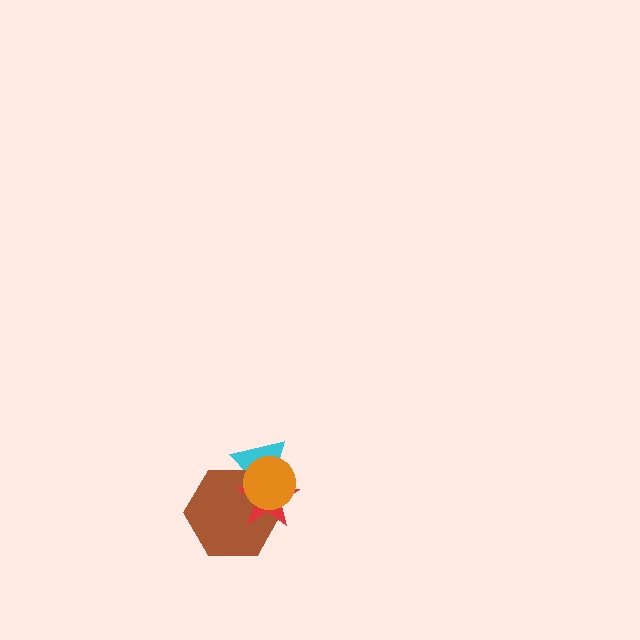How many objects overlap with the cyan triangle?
3 objects overlap with the cyan triangle.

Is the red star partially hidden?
Yes, it is partially covered by another shape.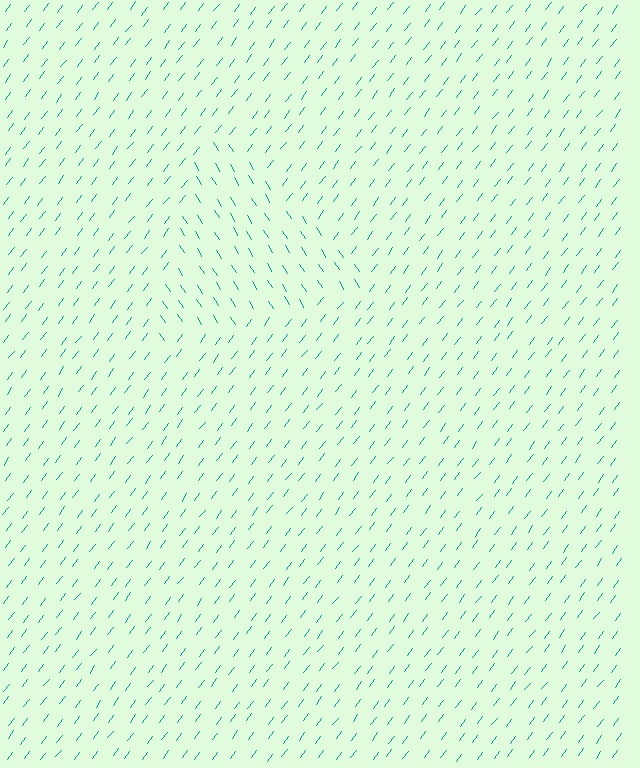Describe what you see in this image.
The image is filled with small teal line segments. A triangle region in the image has lines oriented differently from the surrounding lines, creating a visible texture boundary.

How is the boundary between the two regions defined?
The boundary is defined purely by a change in line orientation (approximately 69 degrees difference). All lines are the same color and thickness.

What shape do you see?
I see a triangle.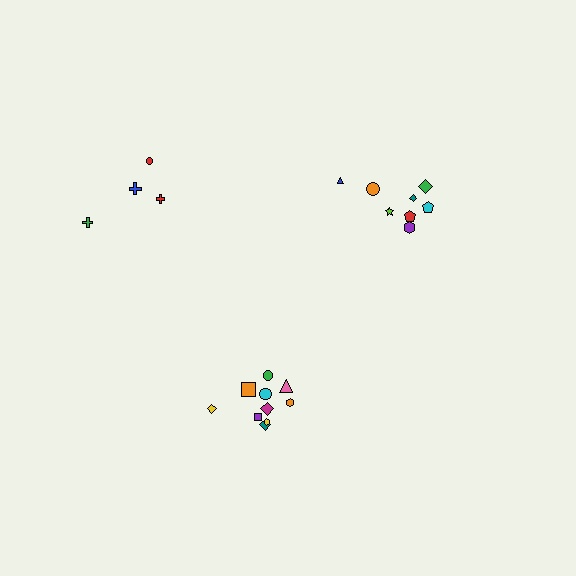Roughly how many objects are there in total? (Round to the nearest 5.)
Roughly 20 objects in total.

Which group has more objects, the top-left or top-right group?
The top-right group.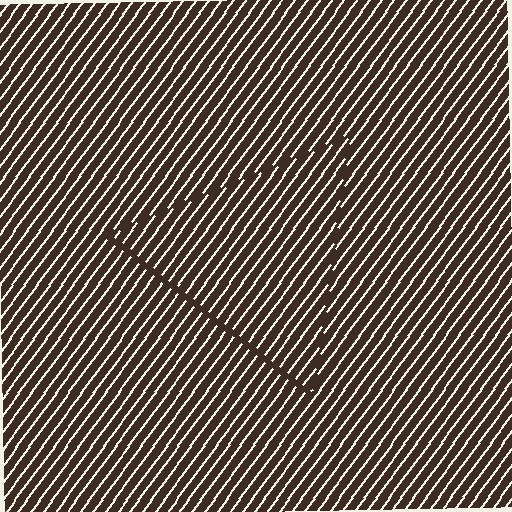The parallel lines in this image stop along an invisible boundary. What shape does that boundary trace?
An illusory triangle. The interior of the shape contains the same grating, shifted by half a period — the contour is defined by the phase discontinuity where line-ends from the inner and outer gratings abut.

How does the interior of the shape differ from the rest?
The interior of the shape contains the same grating, shifted by half a period — the contour is defined by the phase discontinuity where line-ends from the inner and outer gratings abut.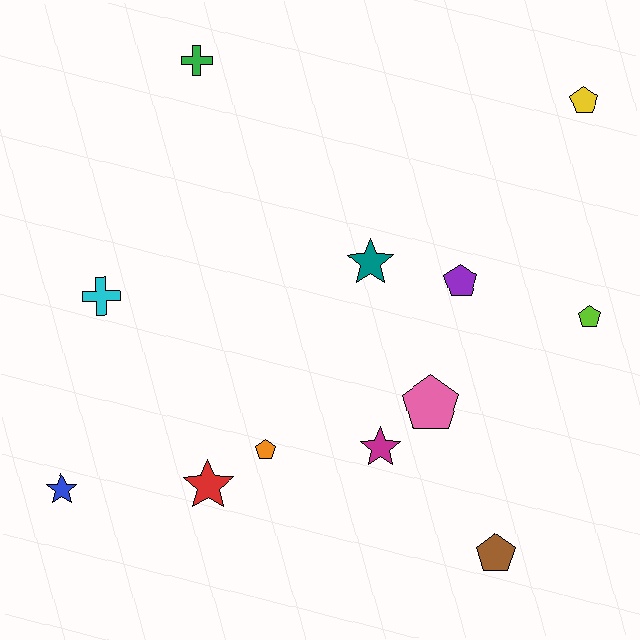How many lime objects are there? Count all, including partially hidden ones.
There is 1 lime object.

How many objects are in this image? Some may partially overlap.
There are 12 objects.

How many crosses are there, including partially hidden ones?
There are 2 crosses.